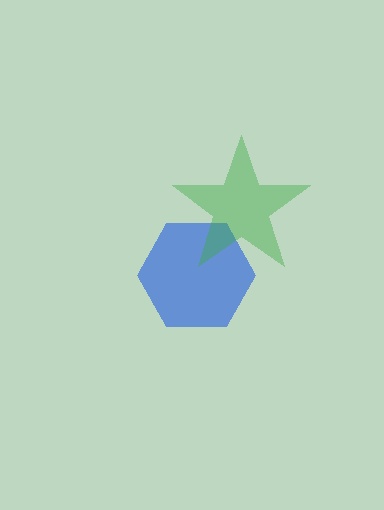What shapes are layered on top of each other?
The layered shapes are: a blue hexagon, a green star.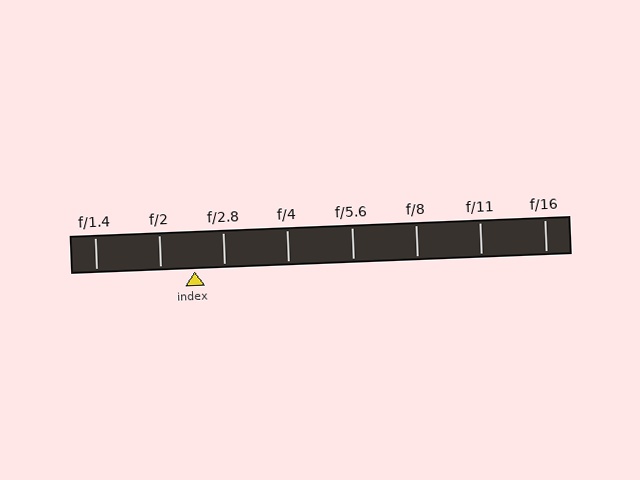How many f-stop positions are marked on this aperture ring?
There are 8 f-stop positions marked.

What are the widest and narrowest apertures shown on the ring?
The widest aperture shown is f/1.4 and the narrowest is f/16.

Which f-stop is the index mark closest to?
The index mark is closest to f/2.8.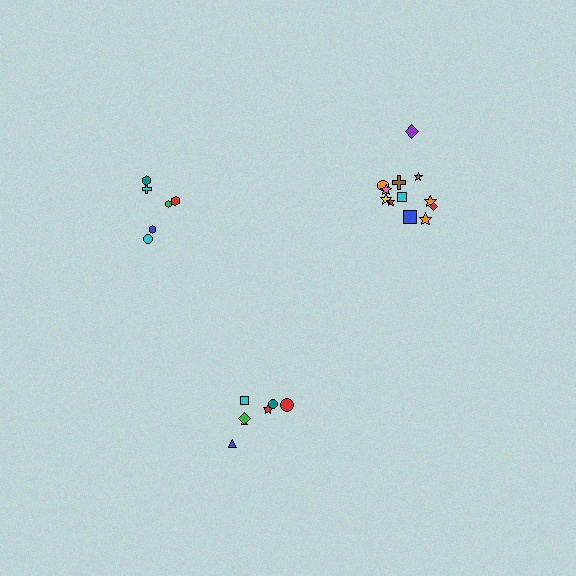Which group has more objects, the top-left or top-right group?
The top-right group.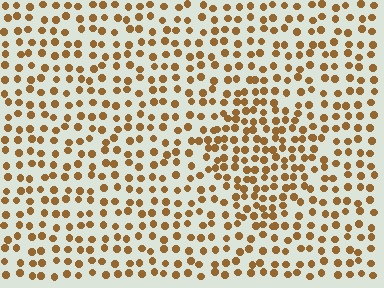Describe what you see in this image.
The image contains small brown elements arranged at two different densities. A diamond-shaped region is visible where the elements are more densely packed than the surrounding area.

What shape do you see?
I see a diamond.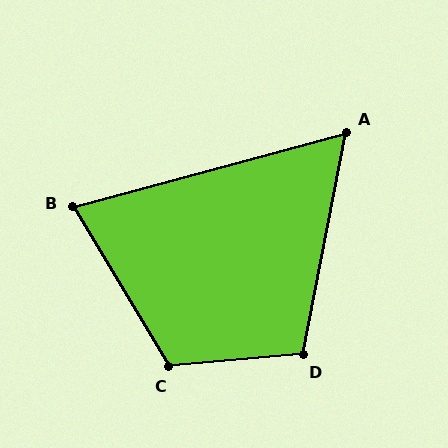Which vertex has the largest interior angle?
C, at approximately 116 degrees.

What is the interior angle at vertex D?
Approximately 106 degrees (obtuse).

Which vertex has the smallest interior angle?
A, at approximately 64 degrees.